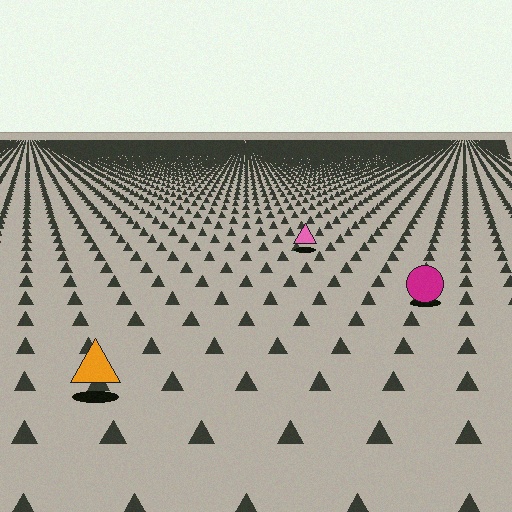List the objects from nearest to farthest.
From nearest to farthest: the orange triangle, the magenta circle, the pink triangle.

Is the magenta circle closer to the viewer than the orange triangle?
No. The orange triangle is closer — you can tell from the texture gradient: the ground texture is coarser near it.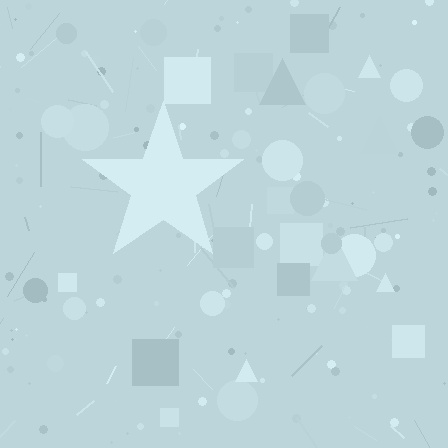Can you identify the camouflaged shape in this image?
The camouflaged shape is a star.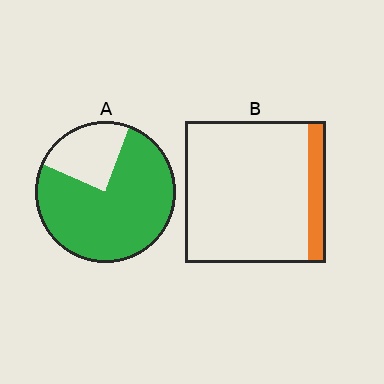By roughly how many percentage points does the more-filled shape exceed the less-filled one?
By roughly 65 percentage points (A over B).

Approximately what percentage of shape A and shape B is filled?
A is approximately 75% and B is approximately 15%.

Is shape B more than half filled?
No.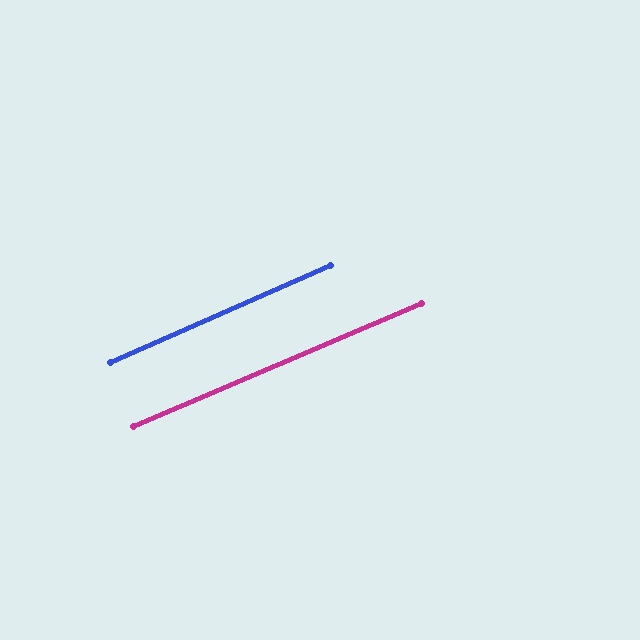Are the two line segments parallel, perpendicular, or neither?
Parallel — their directions differ by only 0.6°.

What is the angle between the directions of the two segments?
Approximately 1 degree.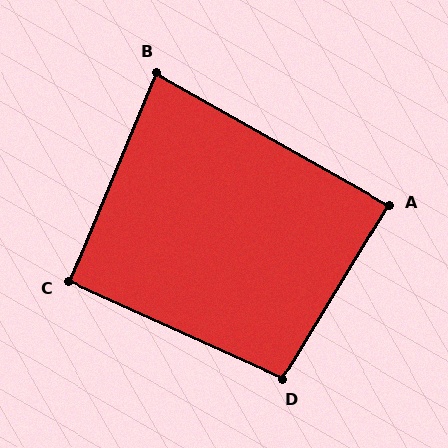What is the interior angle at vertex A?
Approximately 88 degrees (approximately right).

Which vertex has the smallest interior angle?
B, at approximately 83 degrees.